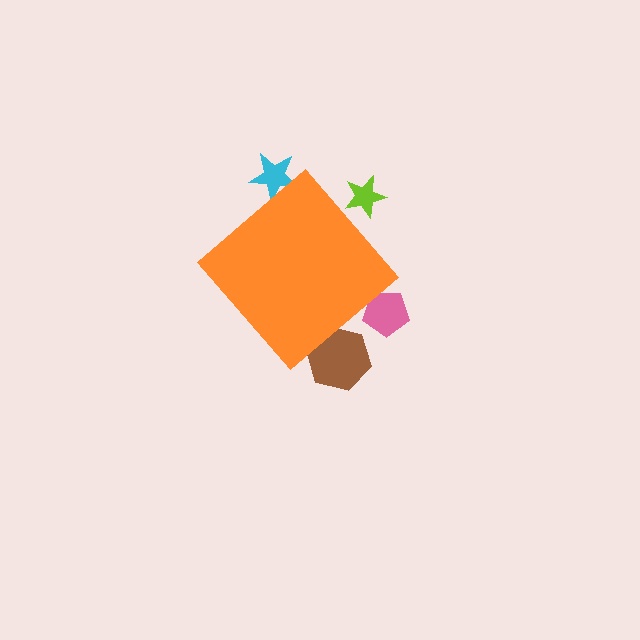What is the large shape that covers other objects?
An orange diamond.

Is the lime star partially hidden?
Yes, the lime star is partially hidden behind the orange diamond.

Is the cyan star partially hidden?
Yes, the cyan star is partially hidden behind the orange diamond.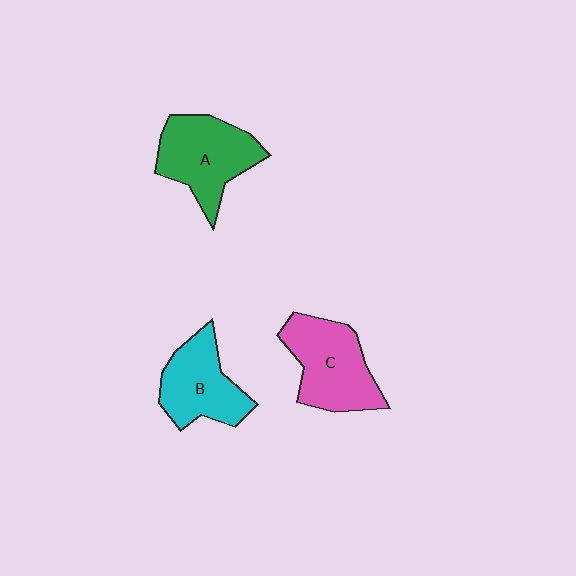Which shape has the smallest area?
Shape B (cyan).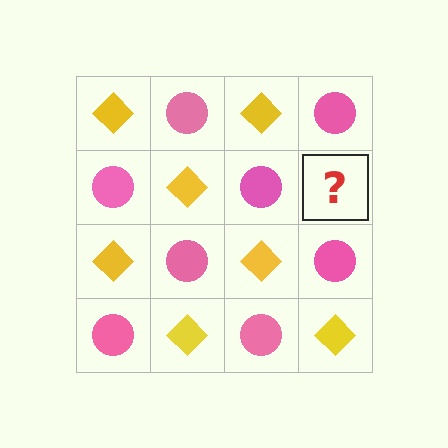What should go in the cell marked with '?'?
The missing cell should contain a yellow diamond.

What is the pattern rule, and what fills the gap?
The rule is that it alternates yellow diamond and pink circle in a checkerboard pattern. The gap should be filled with a yellow diamond.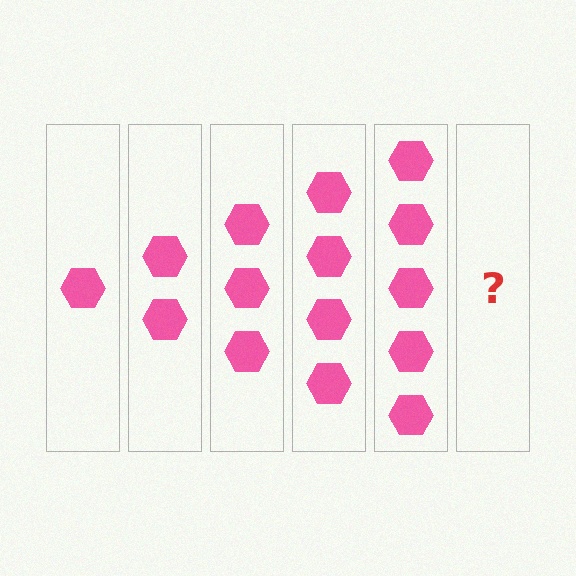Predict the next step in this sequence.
The next step is 6 hexagons.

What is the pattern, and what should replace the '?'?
The pattern is that each step adds one more hexagon. The '?' should be 6 hexagons.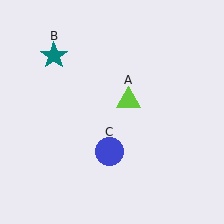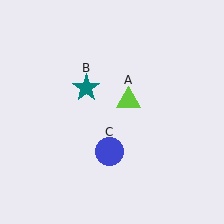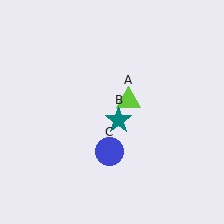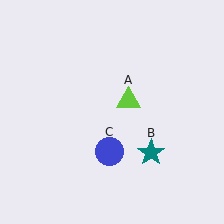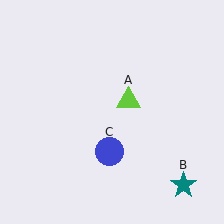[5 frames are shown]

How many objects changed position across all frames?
1 object changed position: teal star (object B).